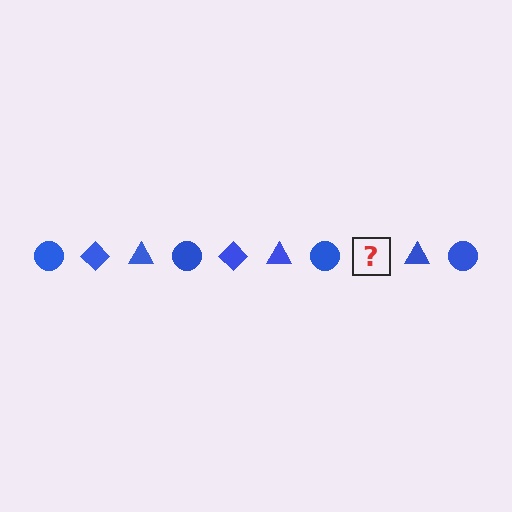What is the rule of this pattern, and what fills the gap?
The rule is that the pattern cycles through circle, diamond, triangle shapes in blue. The gap should be filled with a blue diamond.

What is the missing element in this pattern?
The missing element is a blue diamond.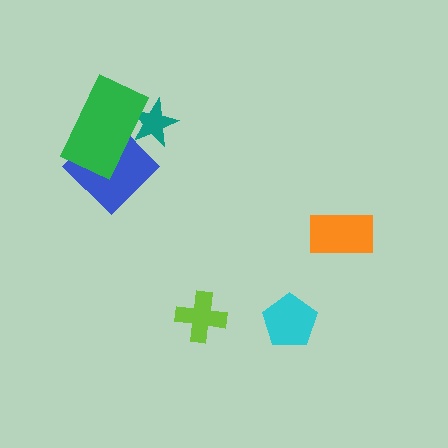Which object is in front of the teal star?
The green rectangle is in front of the teal star.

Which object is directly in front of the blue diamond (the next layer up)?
The teal star is directly in front of the blue diamond.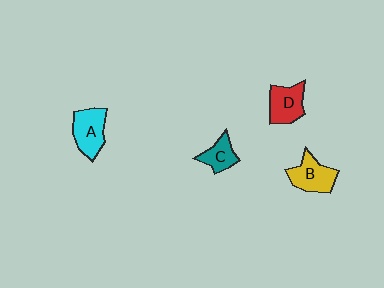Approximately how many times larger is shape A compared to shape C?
Approximately 1.5 times.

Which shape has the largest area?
Shape A (cyan).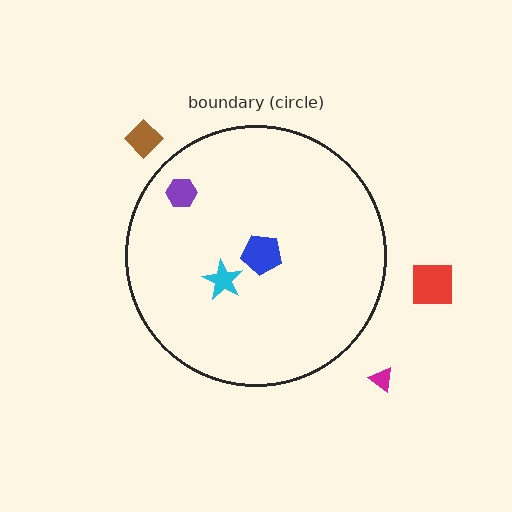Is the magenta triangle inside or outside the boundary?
Outside.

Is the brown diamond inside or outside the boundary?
Outside.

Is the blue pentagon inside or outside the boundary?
Inside.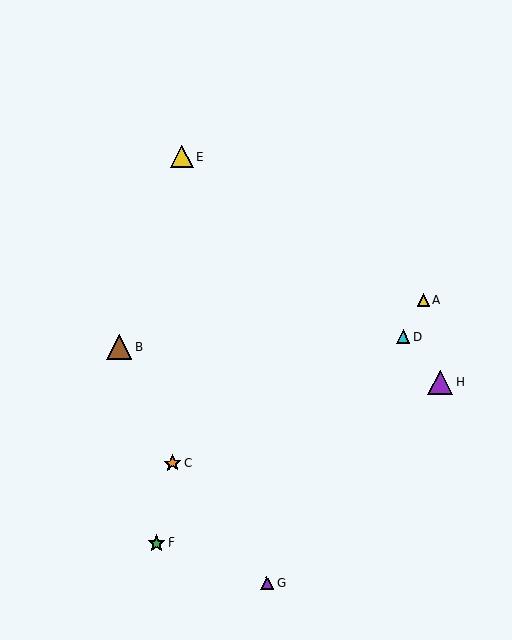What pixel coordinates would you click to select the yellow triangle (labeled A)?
Click at (423, 300) to select the yellow triangle A.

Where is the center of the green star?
The center of the green star is at (157, 543).